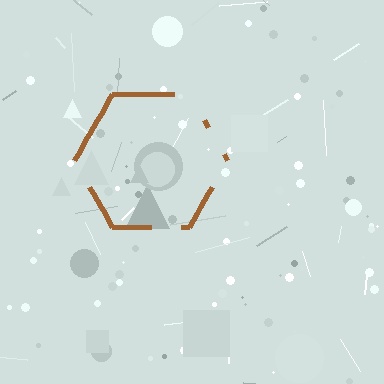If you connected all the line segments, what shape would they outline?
They would outline a hexagon.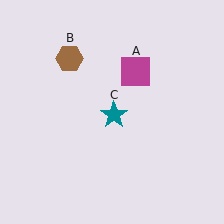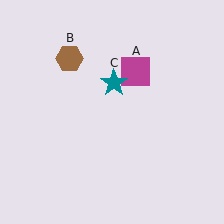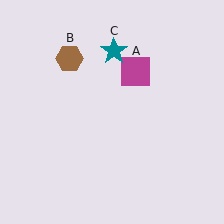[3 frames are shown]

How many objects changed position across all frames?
1 object changed position: teal star (object C).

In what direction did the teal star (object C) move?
The teal star (object C) moved up.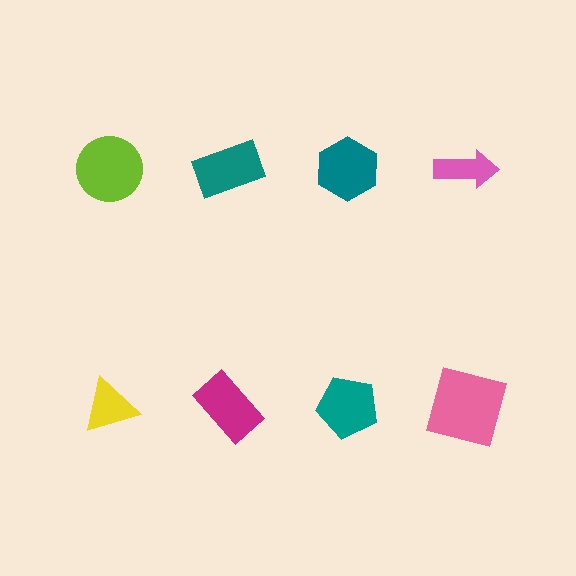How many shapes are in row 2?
4 shapes.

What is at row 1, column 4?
A pink arrow.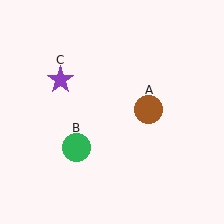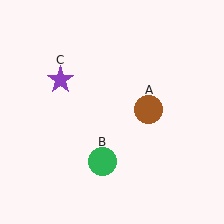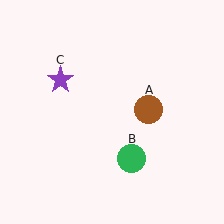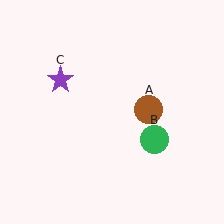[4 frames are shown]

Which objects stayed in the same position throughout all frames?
Brown circle (object A) and purple star (object C) remained stationary.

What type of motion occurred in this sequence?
The green circle (object B) rotated counterclockwise around the center of the scene.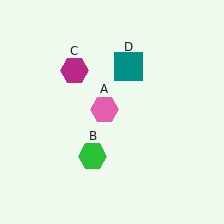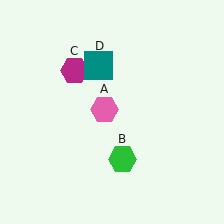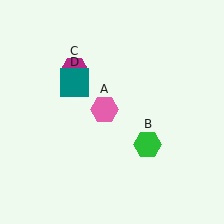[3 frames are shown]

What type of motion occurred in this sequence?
The green hexagon (object B), teal square (object D) rotated counterclockwise around the center of the scene.